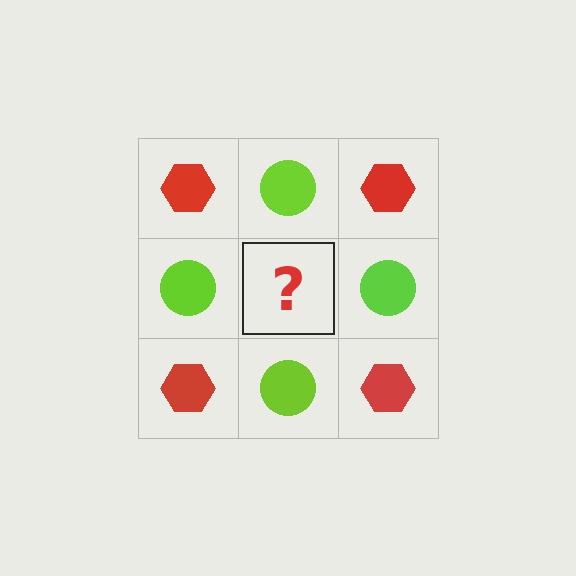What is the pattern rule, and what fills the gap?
The rule is that it alternates red hexagon and lime circle in a checkerboard pattern. The gap should be filled with a red hexagon.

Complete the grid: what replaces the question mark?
The question mark should be replaced with a red hexagon.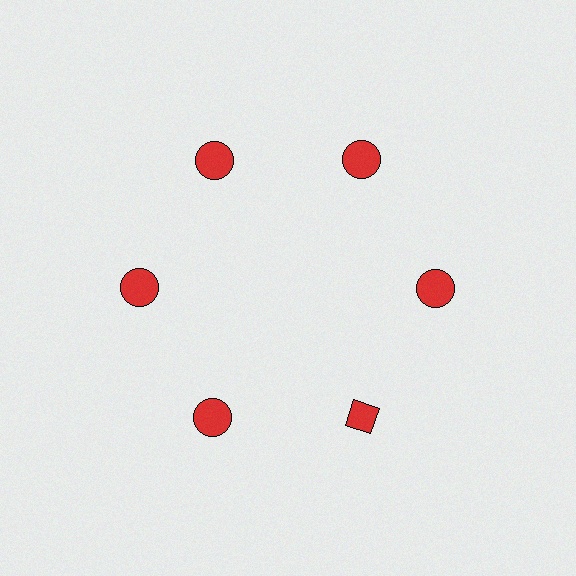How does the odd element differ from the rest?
It has a different shape: diamond instead of circle.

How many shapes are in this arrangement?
There are 6 shapes arranged in a ring pattern.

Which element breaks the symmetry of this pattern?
The red diamond at roughly the 5 o'clock position breaks the symmetry. All other shapes are red circles.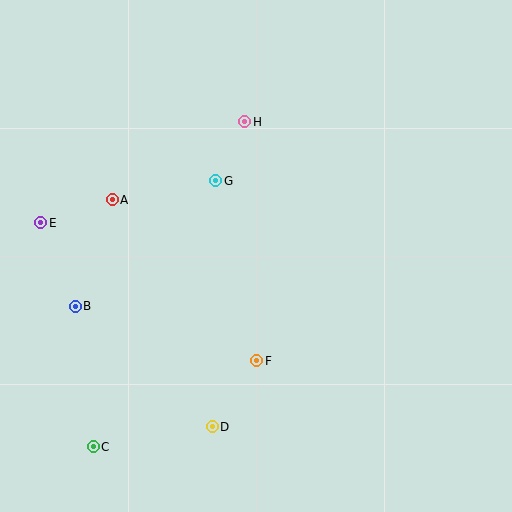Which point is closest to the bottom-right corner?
Point F is closest to the bottom-right corner.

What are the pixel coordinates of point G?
Point G is at (216, 181).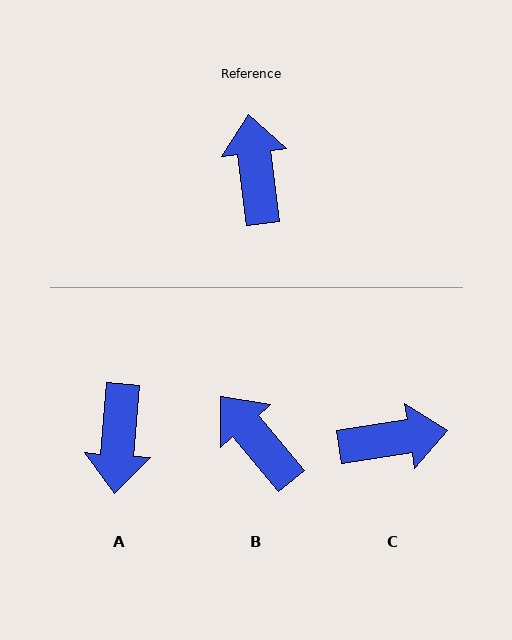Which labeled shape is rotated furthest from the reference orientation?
A, about 168 degrees away.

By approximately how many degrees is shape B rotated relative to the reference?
Approximately 33 degrees counter-clockwise.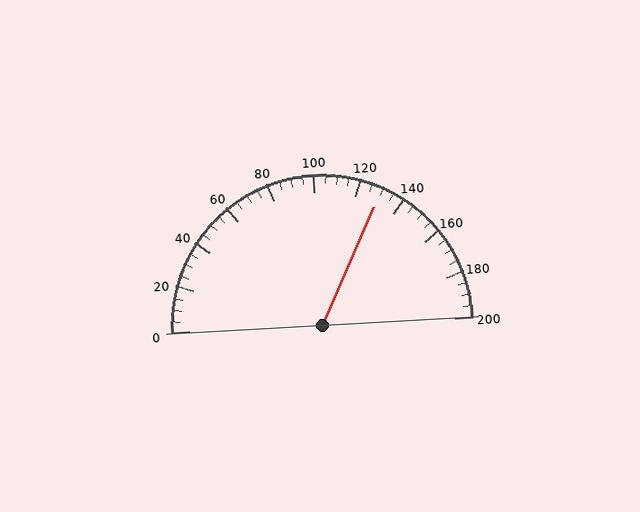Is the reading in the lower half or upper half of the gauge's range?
The reading is in the upper half of the range (0 to 200).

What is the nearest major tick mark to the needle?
The nearest major tick mark is 120.